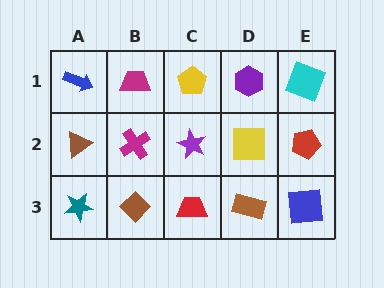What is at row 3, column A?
A teal star.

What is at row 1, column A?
A blue arrow.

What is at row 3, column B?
A brown diamond.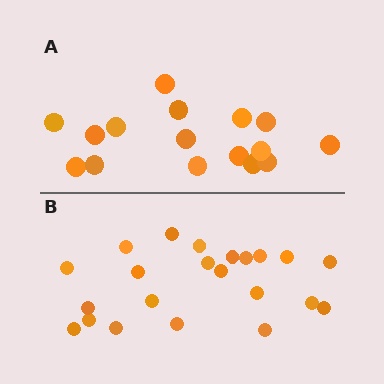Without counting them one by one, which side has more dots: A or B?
Region B (the bottom region) has more dots.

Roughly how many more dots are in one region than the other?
Region B has about 6 more dots than region A.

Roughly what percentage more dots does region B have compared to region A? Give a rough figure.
About 40% more.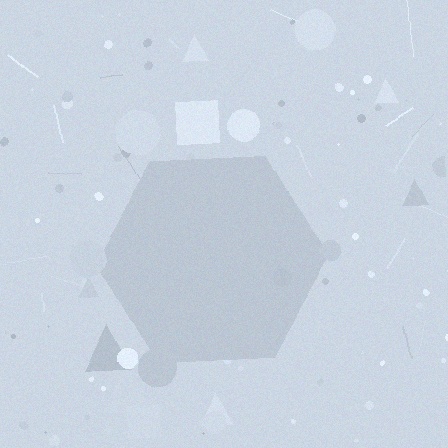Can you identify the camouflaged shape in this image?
The camouflaged shape is a hexagon.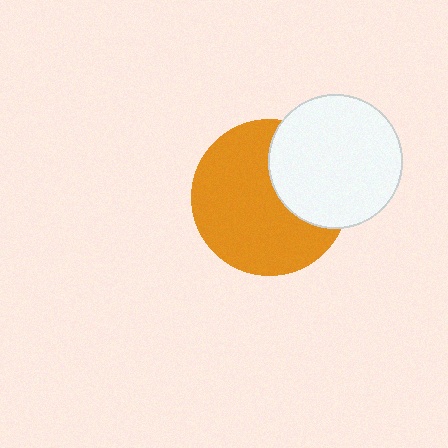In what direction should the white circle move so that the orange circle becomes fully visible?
The white circle should move right. That is the shortest direction to clear the overlap and leave the orange circle fully visible.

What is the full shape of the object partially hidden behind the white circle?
The partially hidden object is an orange circle.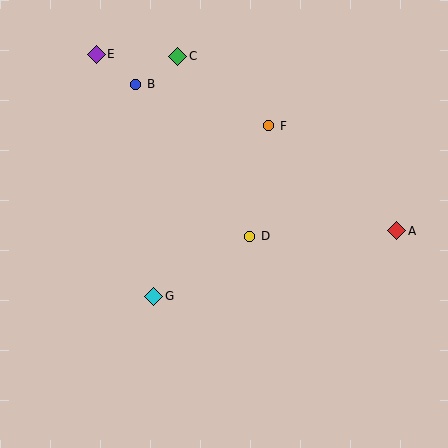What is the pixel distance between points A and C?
The distance between A and C is 280 pixels.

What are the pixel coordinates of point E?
Point E is at (96, 54).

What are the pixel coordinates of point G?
Point G is at (154, 296).